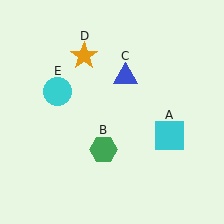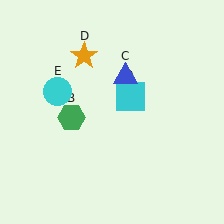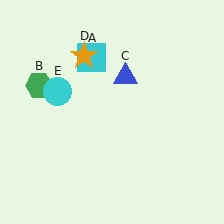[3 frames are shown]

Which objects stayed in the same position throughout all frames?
Blue triangle (object C) and orange star (object D) and cyan circle (object E) remained stationary.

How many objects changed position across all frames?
2 objects changed position: cyan square (object A), green hexagon (object B).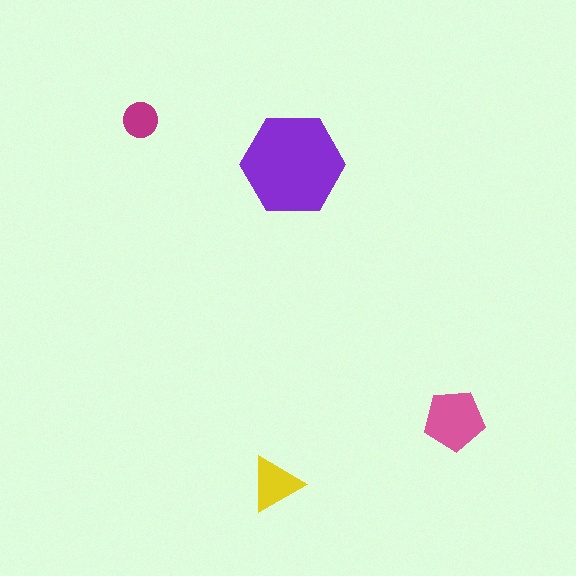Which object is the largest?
The purple hexagon.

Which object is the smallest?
The magenta circle.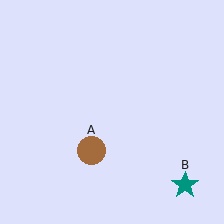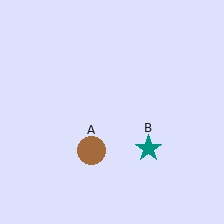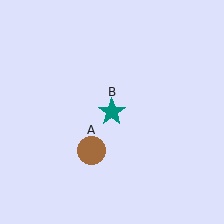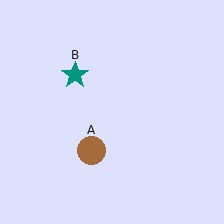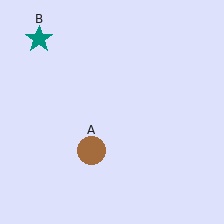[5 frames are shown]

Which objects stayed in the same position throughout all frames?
Brown circle (object A) remained stationary.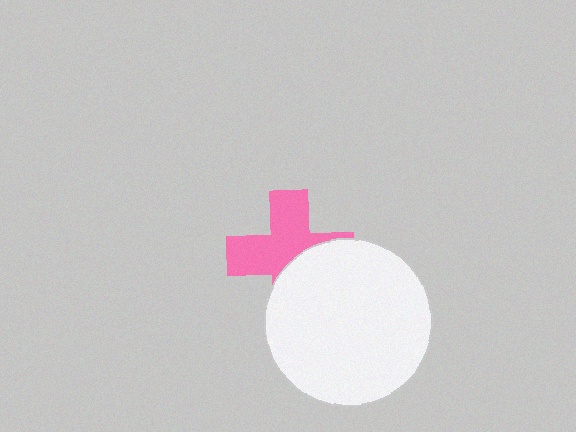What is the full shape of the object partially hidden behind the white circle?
The partially hidden object is a pink cross.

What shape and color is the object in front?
The object in front is a white circle.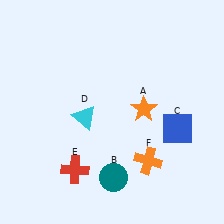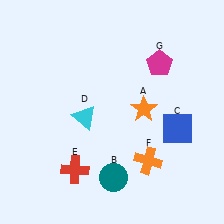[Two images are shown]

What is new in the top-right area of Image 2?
A magenta pentagon (G) was added in the top-right area of Image 2.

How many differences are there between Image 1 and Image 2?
There is 1 difference between the two images.